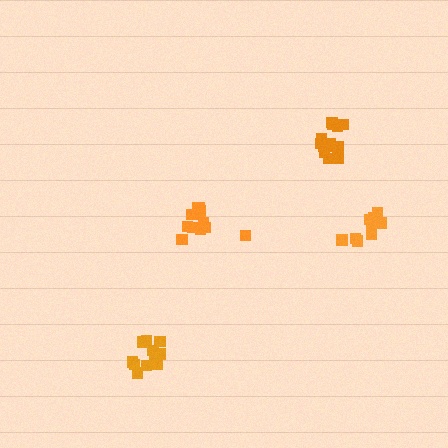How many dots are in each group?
Group 1: 13 dots, Group 2: 11 dots, Group 3: 9 dots, Group 4: 13 dots (46 total).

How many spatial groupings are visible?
There are 4 spatial groupings.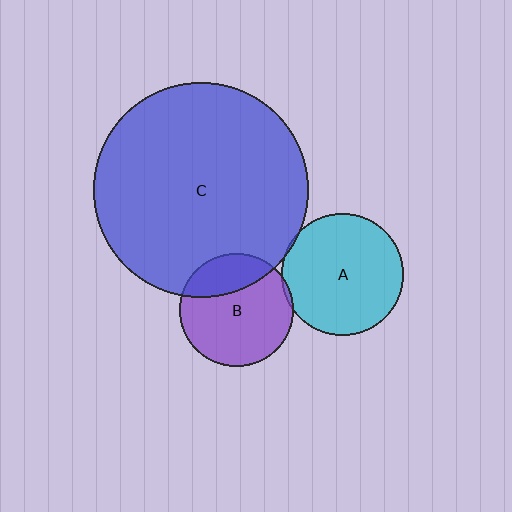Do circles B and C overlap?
Yes.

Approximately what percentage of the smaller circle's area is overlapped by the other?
Approximately 25%.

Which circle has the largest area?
Circle C (blue).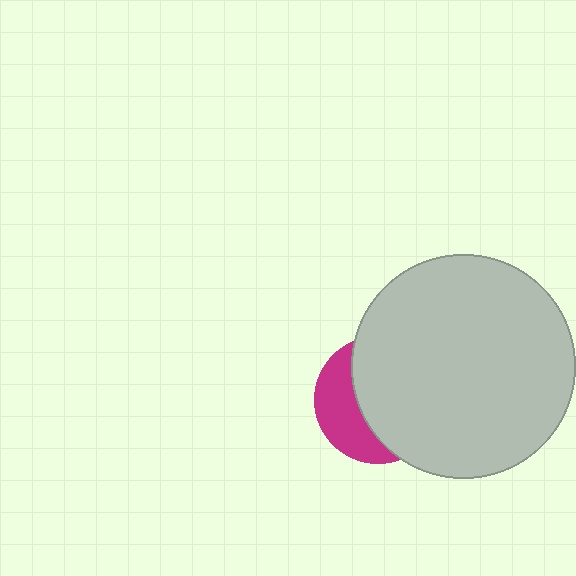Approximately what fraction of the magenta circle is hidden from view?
Roughly 64% of the magenta circle is hidden behind the light gray circle.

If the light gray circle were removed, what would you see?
You would see the complete magenta circle.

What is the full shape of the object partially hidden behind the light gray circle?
The partially hidden object is a magenta circle.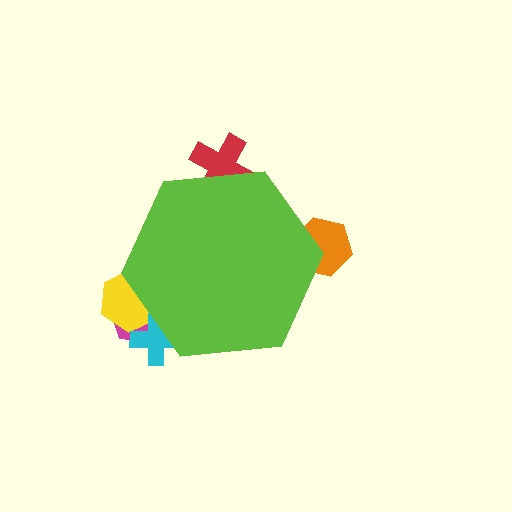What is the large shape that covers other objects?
A lime hexagon.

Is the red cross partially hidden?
Yes, the red cross is partially hidden behind the lime hexagon.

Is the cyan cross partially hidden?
Yes, the cyan cross is partially hidden behind the lime hexagon.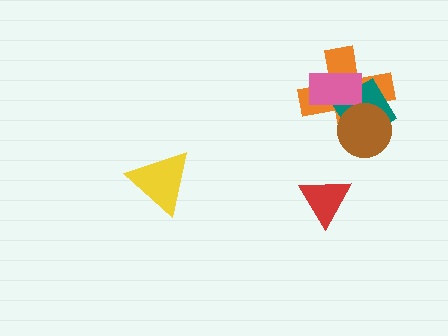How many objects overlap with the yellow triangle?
0 objects overlap with the yellow triangle.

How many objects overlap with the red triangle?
0 objects overlap with the red triangle.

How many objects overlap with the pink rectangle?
2 objects overlap with the pink rectangle.